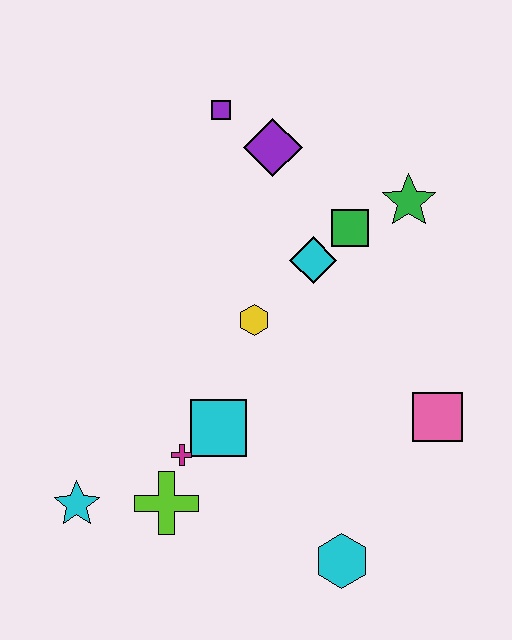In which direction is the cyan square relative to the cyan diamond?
The cyan square is below the cyan diamond.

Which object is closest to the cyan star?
The lime cross is closest to the cyan star.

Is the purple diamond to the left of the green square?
Yes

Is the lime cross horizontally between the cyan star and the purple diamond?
Yes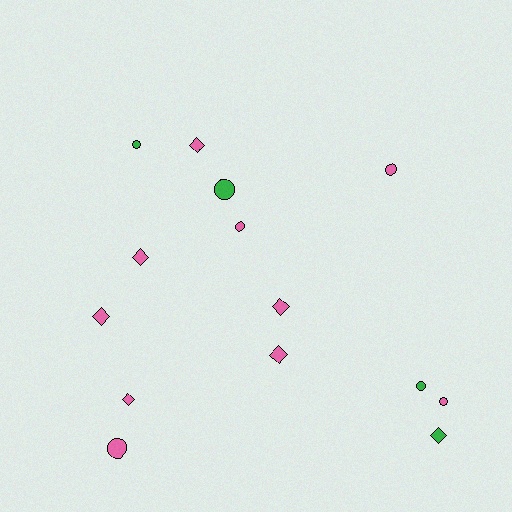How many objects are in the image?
There are 14 objects.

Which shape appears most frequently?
Circle, with 7 objects.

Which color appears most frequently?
Pink, with 10 objects.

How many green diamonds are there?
There is 1 green diamond.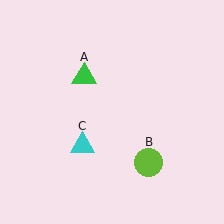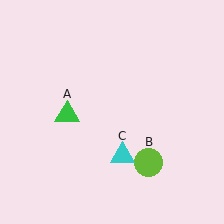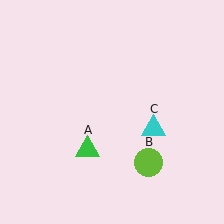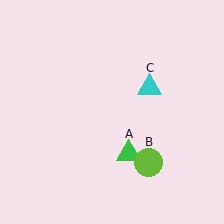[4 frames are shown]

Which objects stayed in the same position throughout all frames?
Lime circle (object B) remained stationary.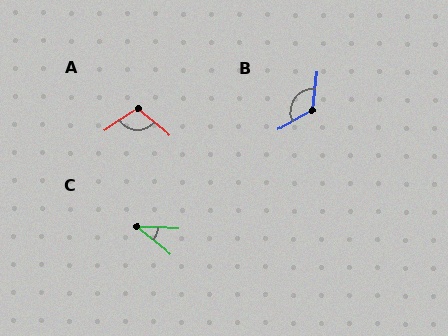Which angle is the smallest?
C, at approximately 38 degrees.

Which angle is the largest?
B, at approximately 127 degrees.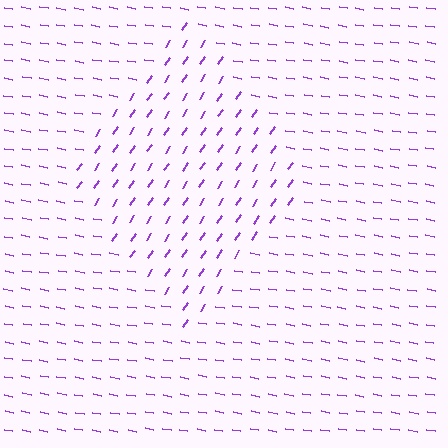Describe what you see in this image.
The image is filled with small purple line segments. A diamond region in the image has lines oriented differently from the surrounding lines, creating a visible texture boundary.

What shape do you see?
I see a diamond.